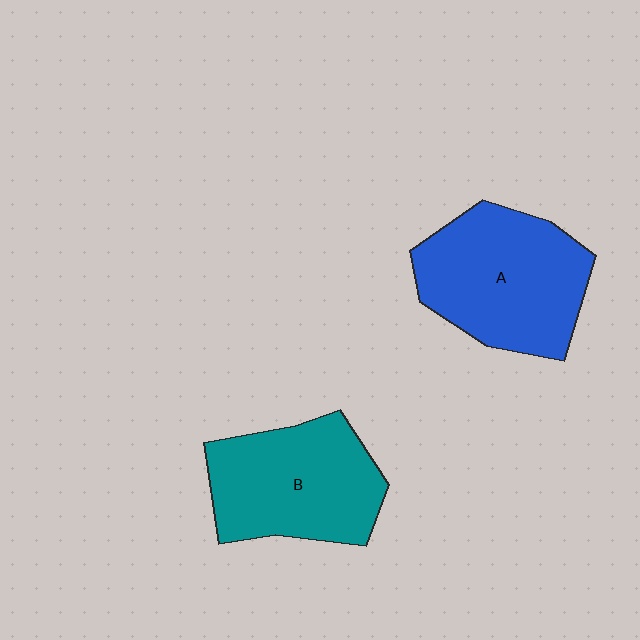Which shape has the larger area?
Shape A (blue).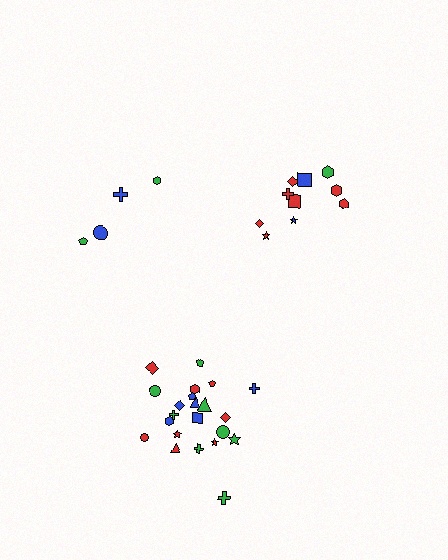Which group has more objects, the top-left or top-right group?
The top-right group.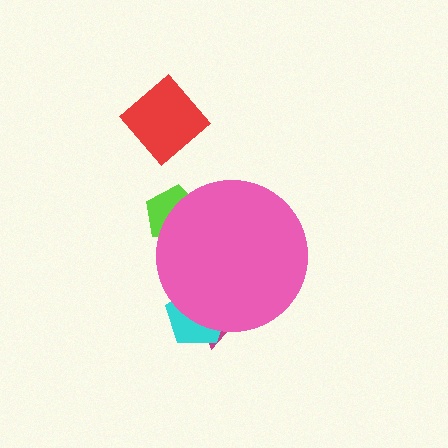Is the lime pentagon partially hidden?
Yes, the lime pentagon is partially hidden behind the pink circle.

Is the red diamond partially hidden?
No, the red diamond is fully visible.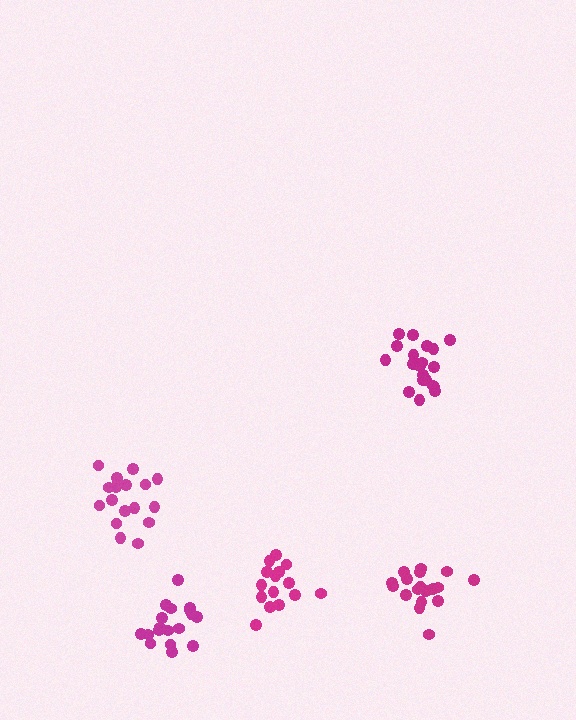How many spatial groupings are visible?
There are 5 spatial groupings.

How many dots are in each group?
Group 1: 18 dots, Group 2: 15 dots, Group 3: 17 dots, Group 4: 20 dots, Group 5: 18 dots (88 total).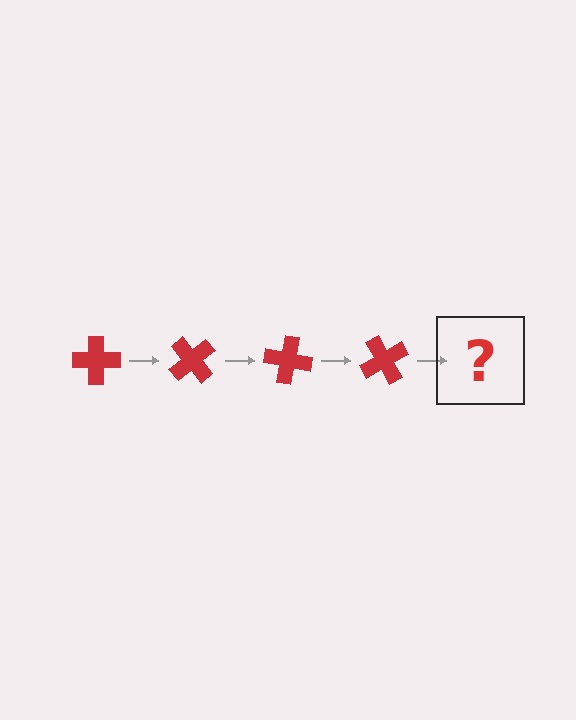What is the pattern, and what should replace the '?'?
The pattern is that the cross rotates 50 degrees each step. The '?' should be a red cross rotated 200 degrees.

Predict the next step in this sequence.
The next step is a red cross rotated 200 degrees.